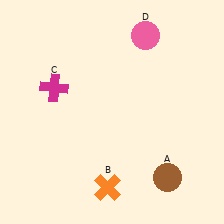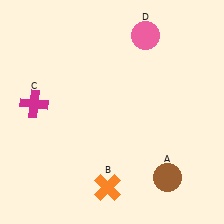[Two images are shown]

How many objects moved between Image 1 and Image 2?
1 object moved between the two images.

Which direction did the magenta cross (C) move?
The magenta cross (C) moved left.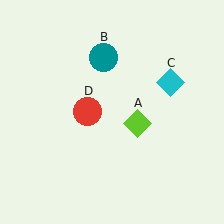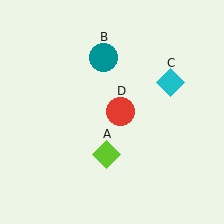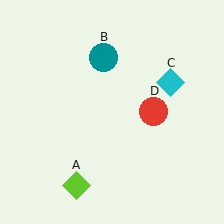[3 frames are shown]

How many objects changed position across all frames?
2 objects changed position: lime diamond (object A), red circle (object D).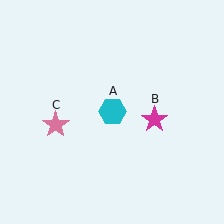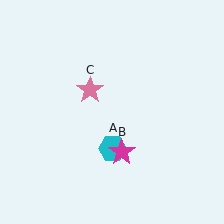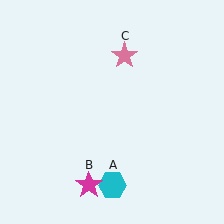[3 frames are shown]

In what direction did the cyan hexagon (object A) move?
The cyan hexagon (object A) moved down.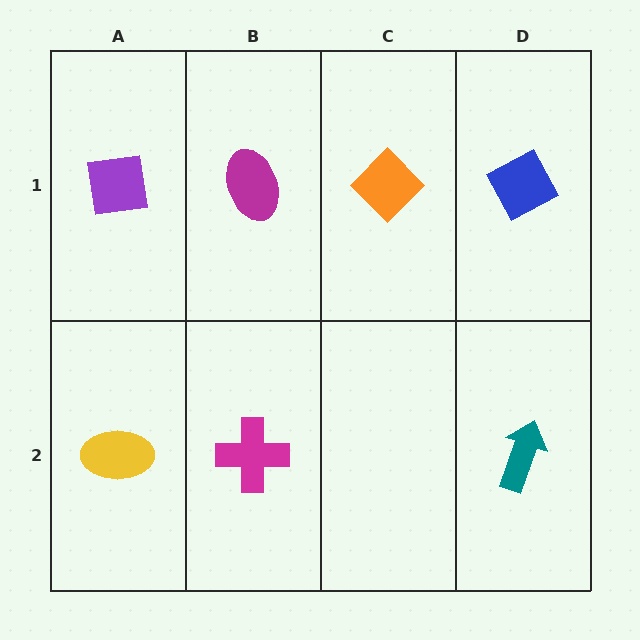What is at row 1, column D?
A blue diamond.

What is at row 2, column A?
A yellow ellipse.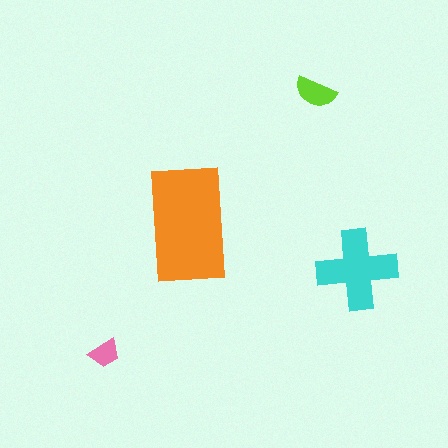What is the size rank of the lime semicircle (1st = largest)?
3rd.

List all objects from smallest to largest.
The pink trapezoid, the lime semicircle, the cyan cross, the orange rectangle.